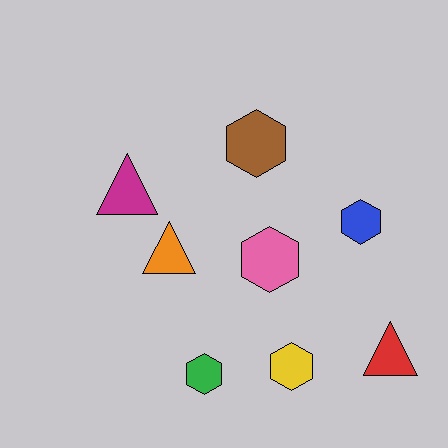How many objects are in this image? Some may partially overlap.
There are 8 objects.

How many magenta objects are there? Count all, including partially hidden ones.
There is 1 magenta object.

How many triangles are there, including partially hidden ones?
There are 3 triangles.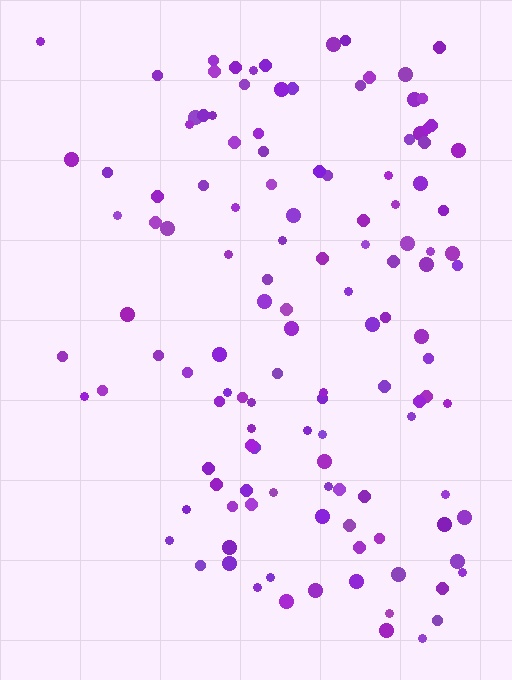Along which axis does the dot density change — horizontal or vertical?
Horizontal.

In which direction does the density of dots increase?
From left to right, with the right side densest.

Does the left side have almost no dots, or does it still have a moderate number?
Still a moderate number, just noticeably fewer than the right.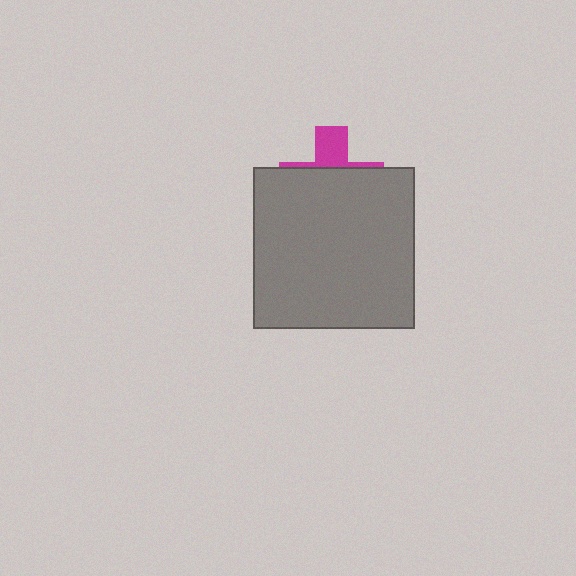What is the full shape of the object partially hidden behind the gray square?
The partially hidden object is a magenta cross.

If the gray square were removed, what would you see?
You would see the complete magenta cross.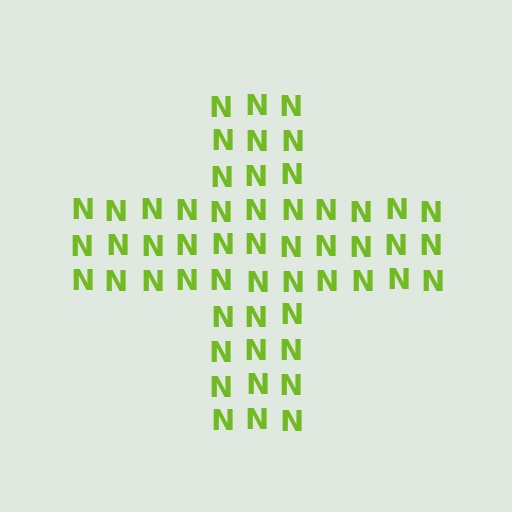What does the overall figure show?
The overall figure shows a cross.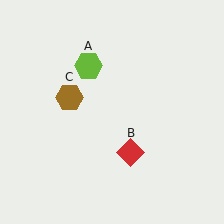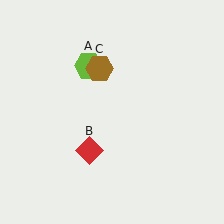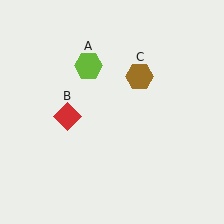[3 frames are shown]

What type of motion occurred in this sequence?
The red diamond (object B), brown hexagon (object C) rotated clockwise around the center of the scene.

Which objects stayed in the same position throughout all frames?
Lime hexagon (object A) remained stationary.